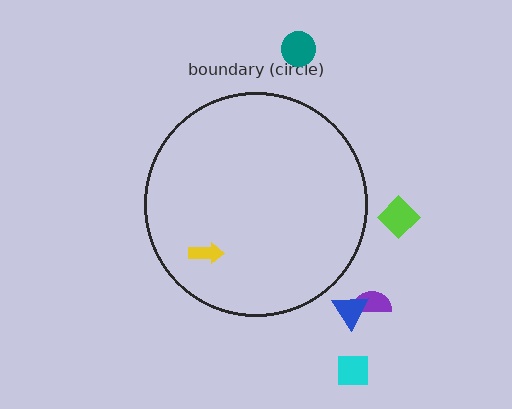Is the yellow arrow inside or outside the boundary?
Inside.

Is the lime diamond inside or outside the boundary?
Outside.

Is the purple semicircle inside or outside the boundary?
Outside.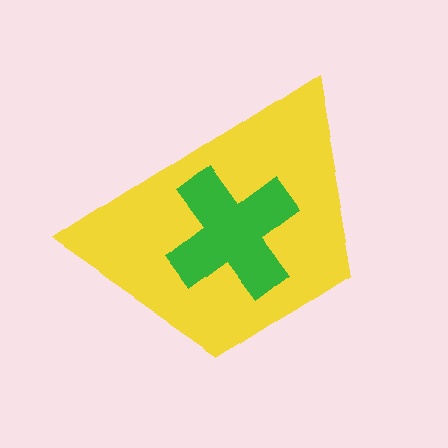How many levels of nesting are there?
2.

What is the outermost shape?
The yellow trapezoid.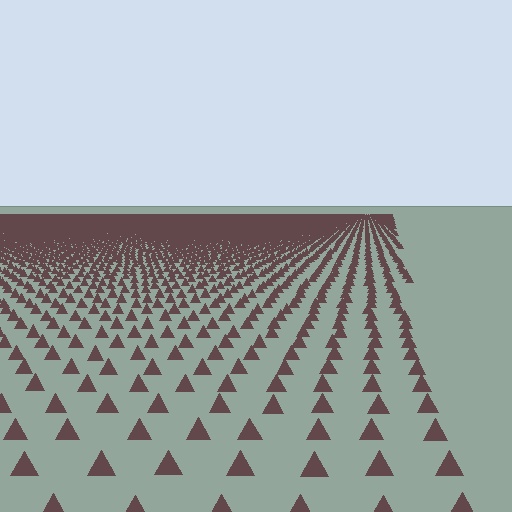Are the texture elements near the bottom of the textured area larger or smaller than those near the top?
Larger. Near the bottom, elements are closer to the viewer and appear at a bigger on-screen size.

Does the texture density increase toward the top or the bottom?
Density increases toward the top.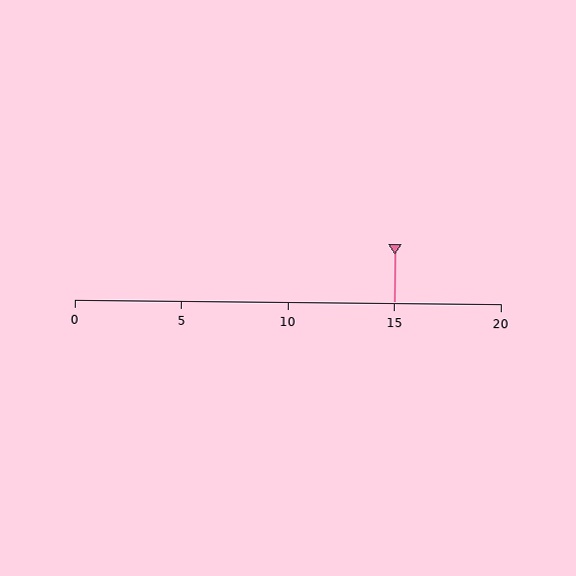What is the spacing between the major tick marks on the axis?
The major ticks are spaced 5 apart.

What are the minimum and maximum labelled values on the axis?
The axis runs from 0 to 20.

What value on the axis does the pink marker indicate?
The marker indicates approximately 15.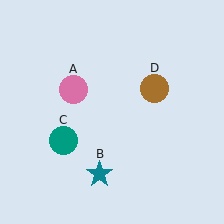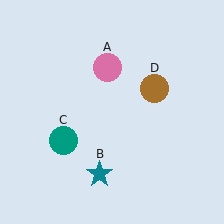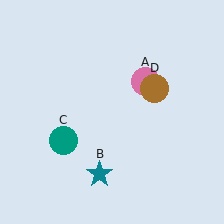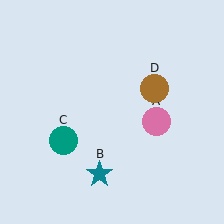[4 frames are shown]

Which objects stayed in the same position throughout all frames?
Teal star (object B) and teal circle (object C) and brown circle (object D) remained stationary.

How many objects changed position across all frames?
1 object changed position: pink circle (object A).